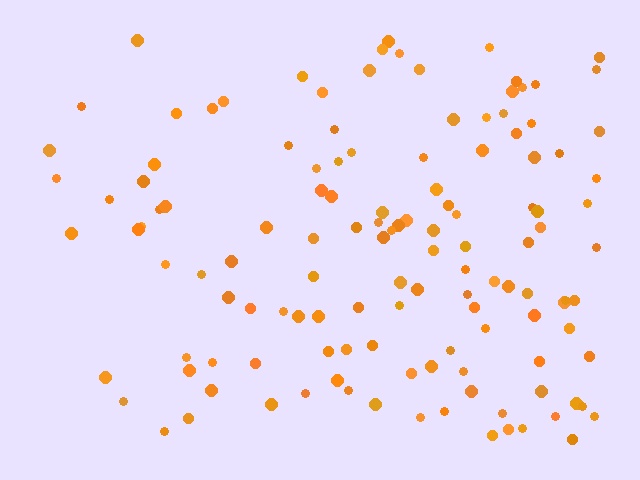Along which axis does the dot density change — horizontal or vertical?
Horizontal.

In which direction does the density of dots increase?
From left to right, with the right side densest.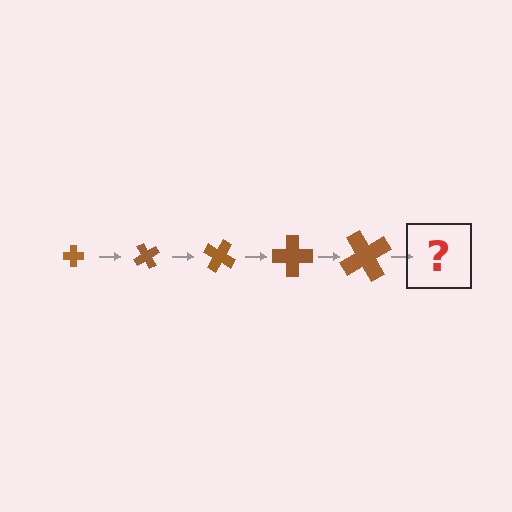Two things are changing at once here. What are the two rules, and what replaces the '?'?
The two rules are that the cross grows larger each step and it rotates 60 degrees each step. The '?' should be a cross, larger than the previous one and rotated 300 degrees from the start.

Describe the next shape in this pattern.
It should be a cross, larger than the previous one and rotated 300 degrees from the start.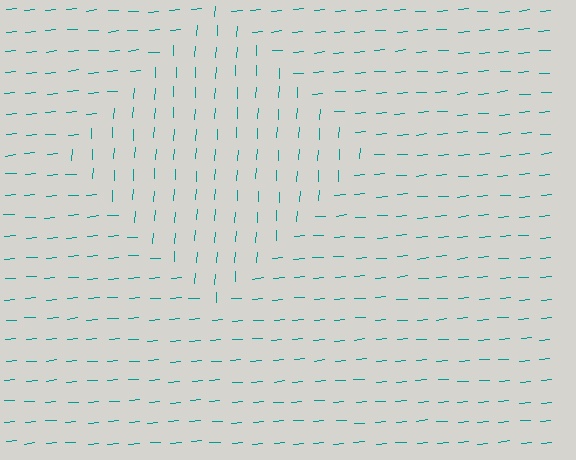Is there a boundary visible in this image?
Yes, there is a texture boundary formed by a change in line orientation.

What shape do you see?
I see a diamond.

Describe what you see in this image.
The image is filled with small teal line segments. A diamond region in the image has lines oriented differently from the surrounding lines, creating a visible texture boundary.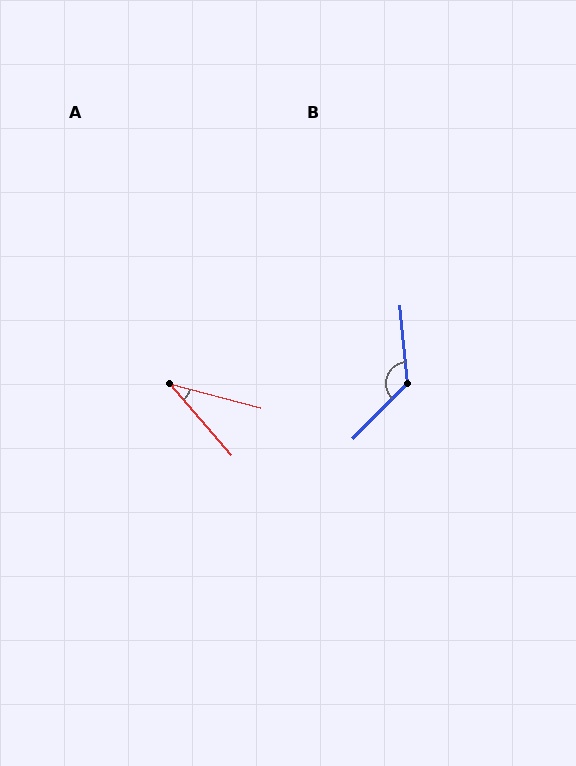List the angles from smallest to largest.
A (34°), B (130°).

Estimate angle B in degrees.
Approximately 130 degrees.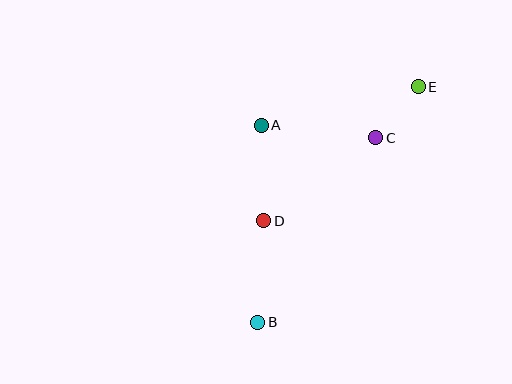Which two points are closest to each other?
Points C and E are closest to each other.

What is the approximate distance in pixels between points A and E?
The distance between A and E is approximately 161 pixels.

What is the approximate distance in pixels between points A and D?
The distance between A and D is approximately 96 pixels.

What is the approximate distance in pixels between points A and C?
The distance between A and C is approximately 115 pixels.